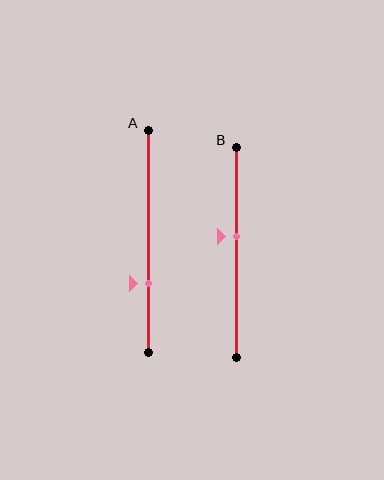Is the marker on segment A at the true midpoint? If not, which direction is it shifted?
No, the marker on segment A is shifted downward by about 19% of the segment length.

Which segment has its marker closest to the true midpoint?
Segment B has its marker closest to the true midpoint.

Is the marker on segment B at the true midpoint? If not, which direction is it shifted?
No, the marker on segment B is shifted upward by about 7% of the segment length.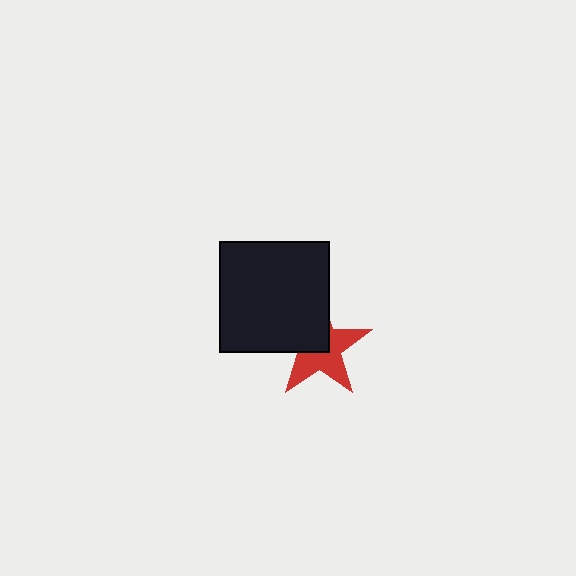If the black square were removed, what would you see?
You would see the complete red star.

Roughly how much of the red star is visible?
About half of it is visible (roughly 55%).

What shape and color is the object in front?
The object in front is a black square.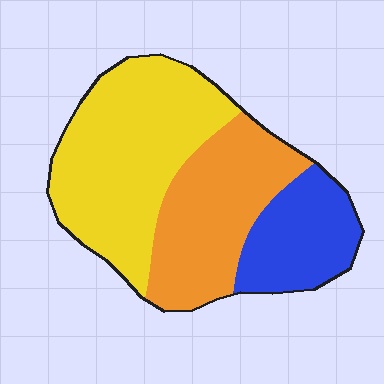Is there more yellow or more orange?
Yellow.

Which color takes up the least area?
Blue, at roughly 20%.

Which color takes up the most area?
Yellow, at roughly 45%.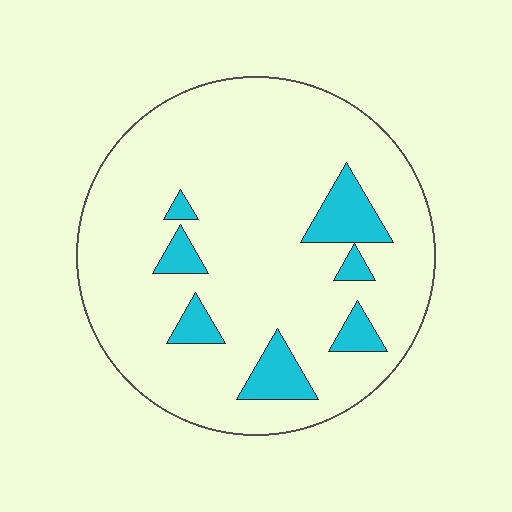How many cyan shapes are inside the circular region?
7.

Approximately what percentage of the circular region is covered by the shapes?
Approximately 15%.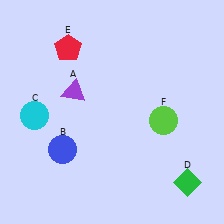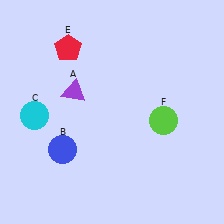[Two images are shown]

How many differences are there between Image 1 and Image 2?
There is 1 difference between the two images.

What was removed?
The green diamond (D) was removed in Image 2.